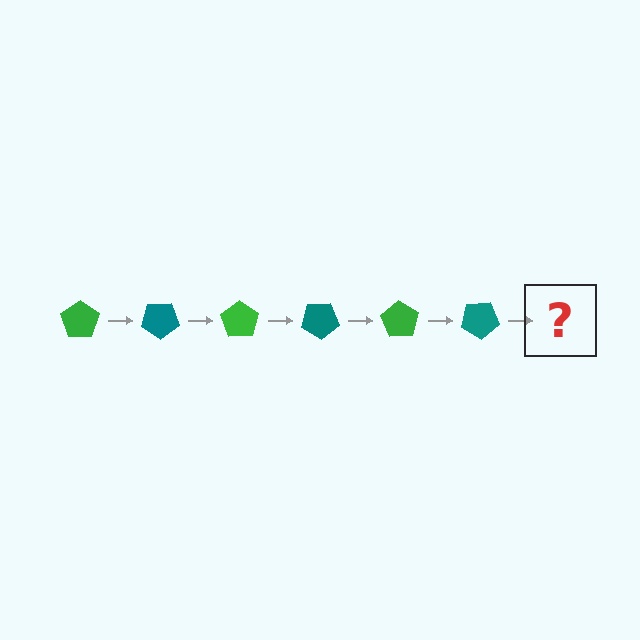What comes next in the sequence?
The next element should be a green pentagon, rotated 210 degrees from the start.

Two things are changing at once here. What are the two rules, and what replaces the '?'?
The two rules are that it rotates 35 degrees each step and the color cycles through green and teal. The '?' should be a green pentagon, rotated 210 degrees from the start.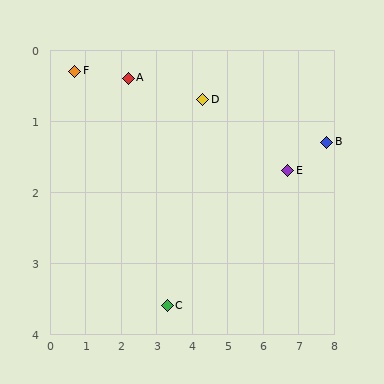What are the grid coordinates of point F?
Point F is at approximately (0.7, 0.3).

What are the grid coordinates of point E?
Point E is at approximately (6.7, 1.7).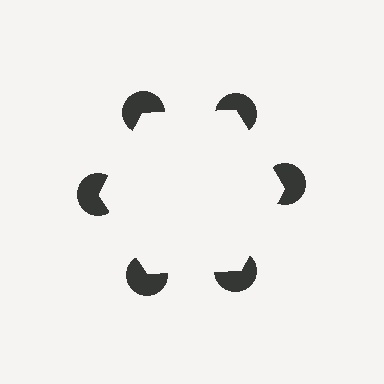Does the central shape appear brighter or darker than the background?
It typically appears slightly brighter than the background, even though no actual brightness change is drawn.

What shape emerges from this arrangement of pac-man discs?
An illusory hexagon — its edges are inferred from the aligned wedge cuts in the pac-man discs, not physically drawn.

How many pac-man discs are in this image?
There are 6 — one at each vertex of the illusory hexagon.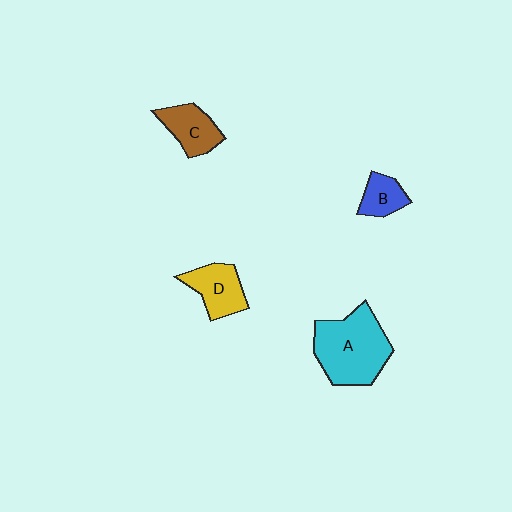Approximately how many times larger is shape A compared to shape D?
Approximately 1.9 times.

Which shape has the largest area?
Shape A (cyan).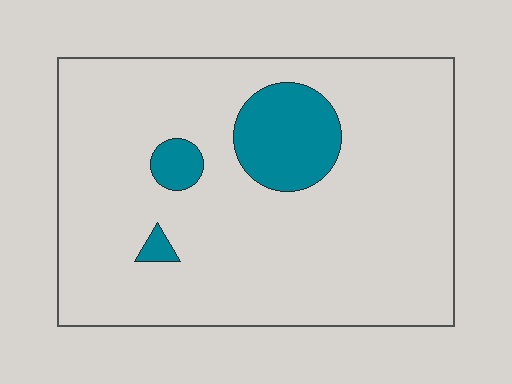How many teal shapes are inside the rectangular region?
3.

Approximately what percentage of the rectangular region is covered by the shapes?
Approximately 10%.